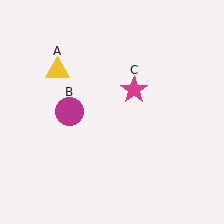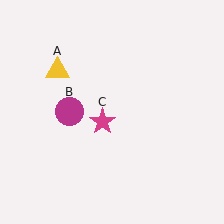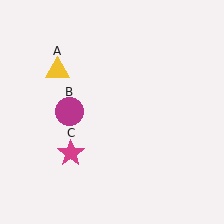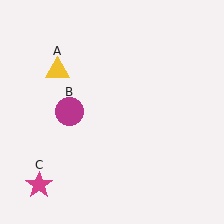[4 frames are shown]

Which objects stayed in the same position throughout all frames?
Yellow triangle (object A) and magenta circle (object B) remained stationary.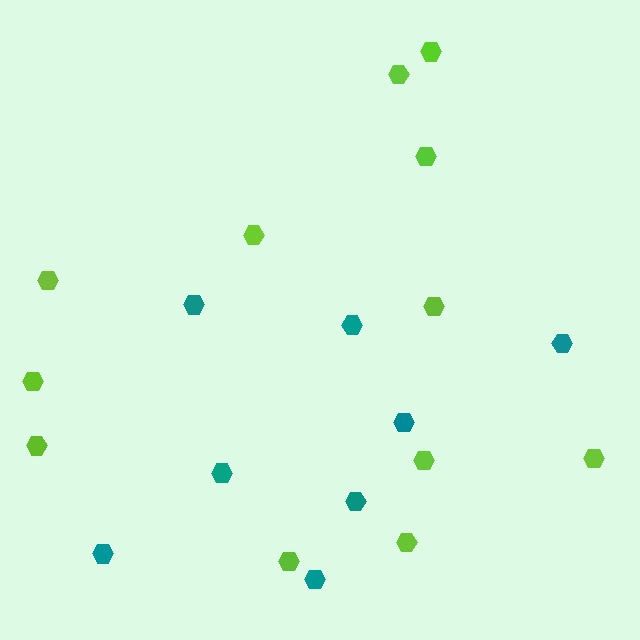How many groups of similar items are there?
There are 2 groups: one group of teal hexagons (8) and one group of lime hexagons (12).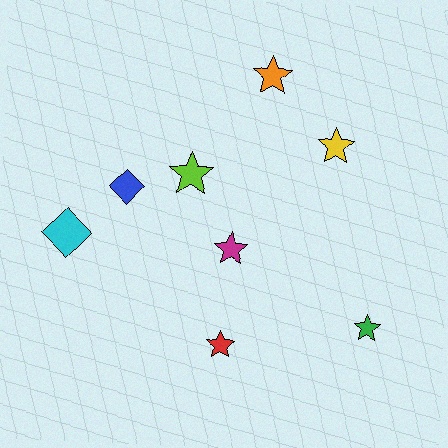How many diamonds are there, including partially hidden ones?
There are 2 diamonds.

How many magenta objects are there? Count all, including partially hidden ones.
There is 1 magenta object.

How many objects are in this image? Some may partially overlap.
There are 8 objects.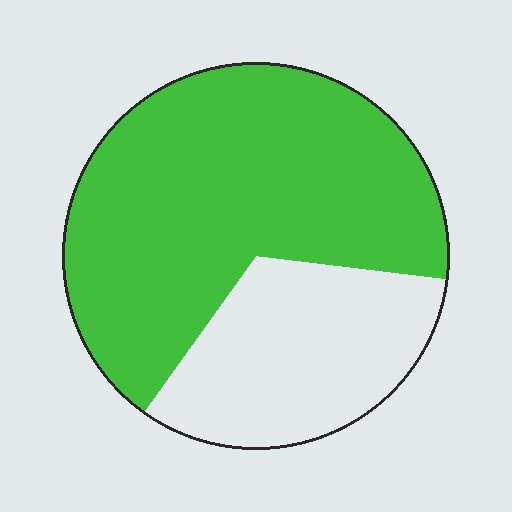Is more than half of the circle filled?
Yes.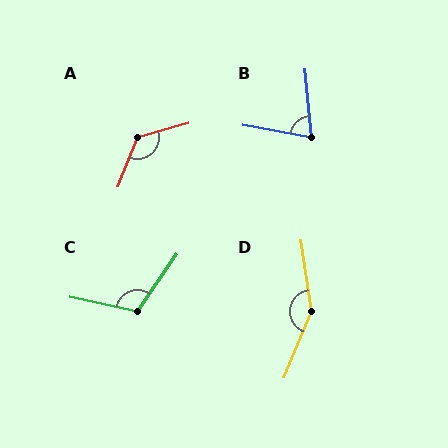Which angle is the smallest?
B, at approximately 75 degrees.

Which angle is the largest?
D, at approximately 149 degrees.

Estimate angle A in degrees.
Approximately 127 degrees.